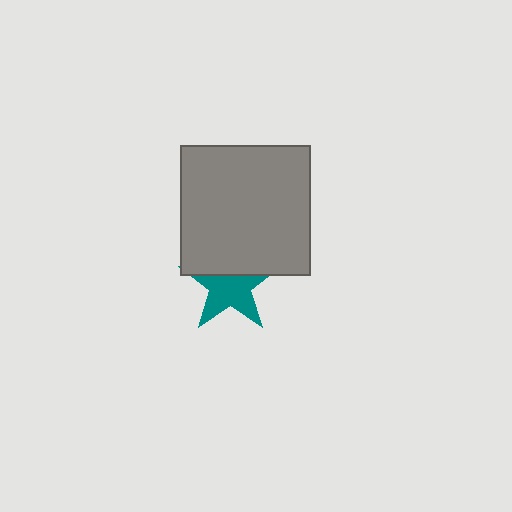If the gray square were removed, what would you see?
You would see the complete teal star.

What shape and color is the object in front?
The object in front is a gray square.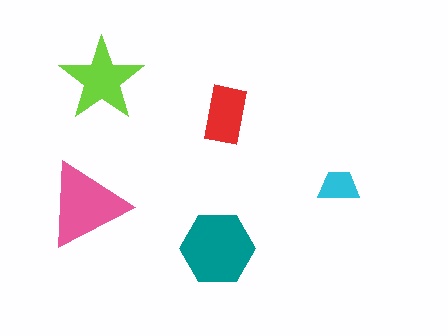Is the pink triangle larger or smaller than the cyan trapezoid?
Larger.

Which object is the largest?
The teal hexagon.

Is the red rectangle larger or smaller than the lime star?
Smaller.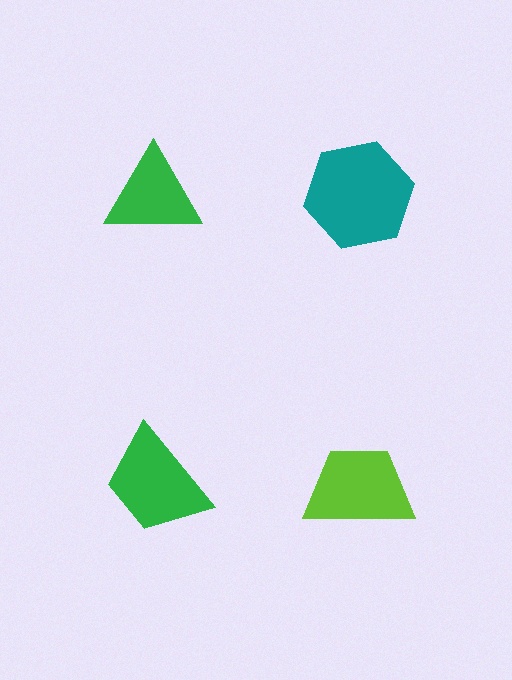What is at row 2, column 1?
A green trapezoid.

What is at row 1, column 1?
A green triangle.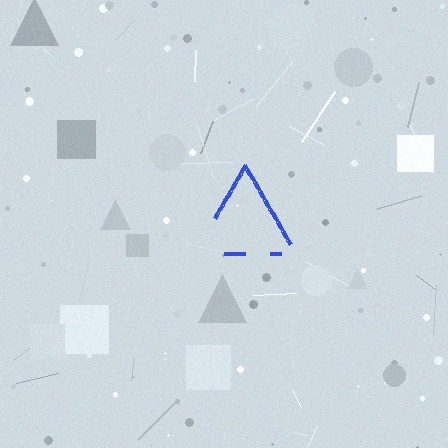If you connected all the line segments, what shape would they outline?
They would outline a triangle.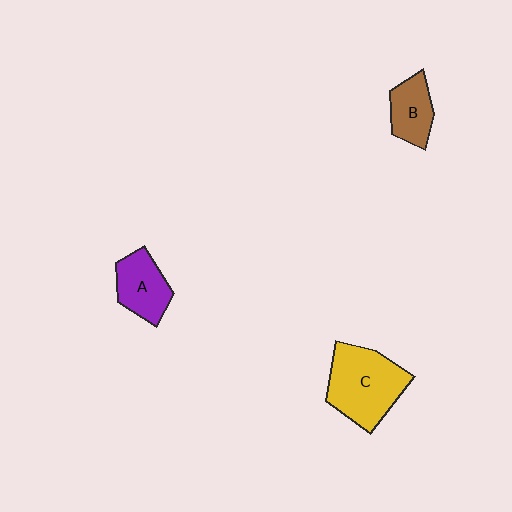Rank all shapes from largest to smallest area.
From largest to smallest: C (yellow), A (purple), B (brown).